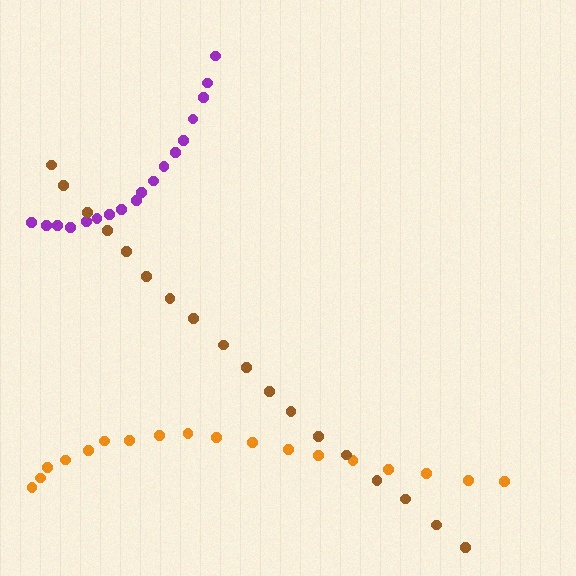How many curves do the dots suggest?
There are 3 distinct paths.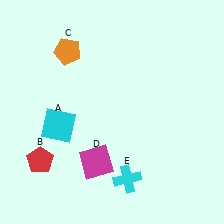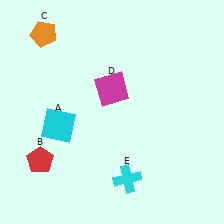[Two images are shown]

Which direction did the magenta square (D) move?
The magenta square (D) moved up.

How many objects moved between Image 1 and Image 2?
2 objects moved between the two images.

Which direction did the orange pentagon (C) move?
The orange pentagon (C) moved left.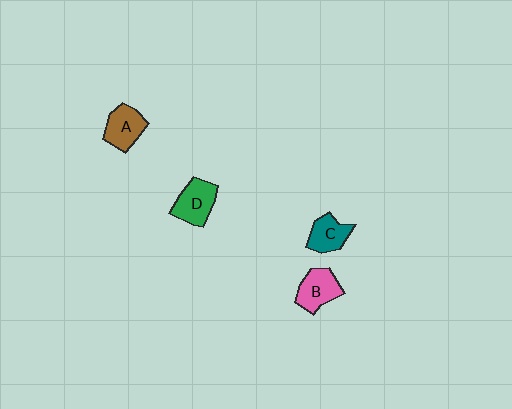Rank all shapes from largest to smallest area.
From largest to smallest: D (green), B (pink), A (brown), C (teal).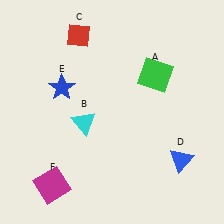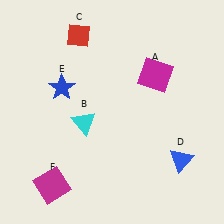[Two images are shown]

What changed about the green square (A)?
In Image 1, A is green. In Image 2, it changed to magenta.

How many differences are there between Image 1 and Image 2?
There is 1 difference between the two images.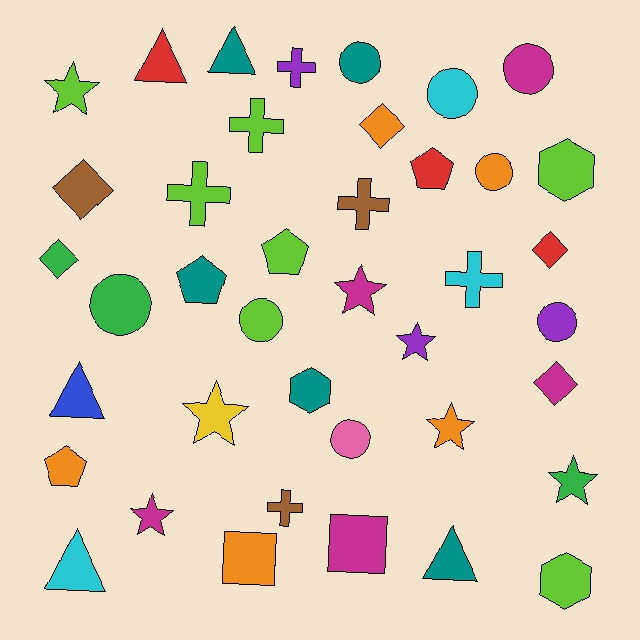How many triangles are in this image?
There are 5 triangles.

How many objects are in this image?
There are 40 objects.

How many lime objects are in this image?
There are 7 lime objects.